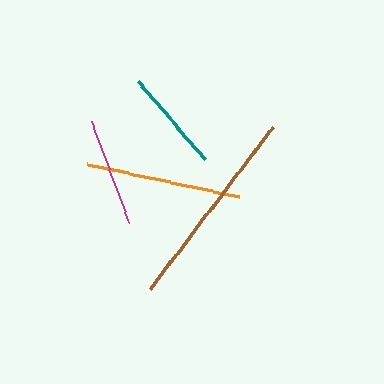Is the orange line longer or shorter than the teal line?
The orange line is longer than the teal line.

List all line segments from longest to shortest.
From longest to shortest: brown, orange, magenta, teal.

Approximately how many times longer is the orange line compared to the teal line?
The orange line is approximately 1.5 times the length of the teal line.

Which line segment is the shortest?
The teal line is the shortest at approximately 103 pixels.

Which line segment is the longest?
The brown line is the longest at approximately 204 pixels.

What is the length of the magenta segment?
The magenta segment is approximately 109 pixels long.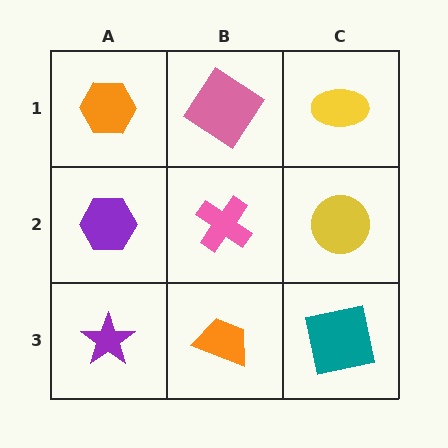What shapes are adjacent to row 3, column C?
A yellow circle (row 2, column C), an orange trapezoid (row 3, column B).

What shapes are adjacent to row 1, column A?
A purple hexagon (row 2, column A), a pink diamond (row 1, column B).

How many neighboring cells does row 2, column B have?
4.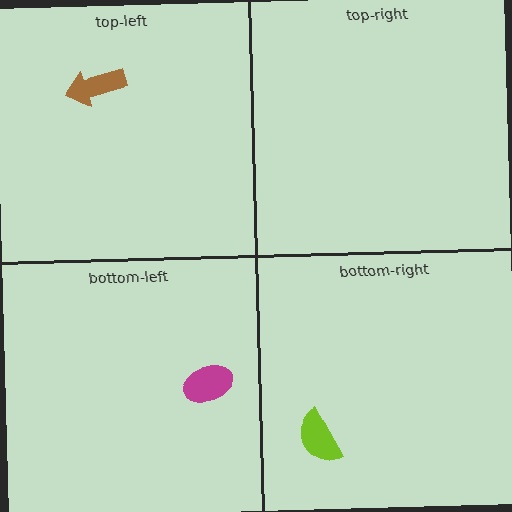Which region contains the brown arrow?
The top-left region.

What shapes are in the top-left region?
The brown arrow.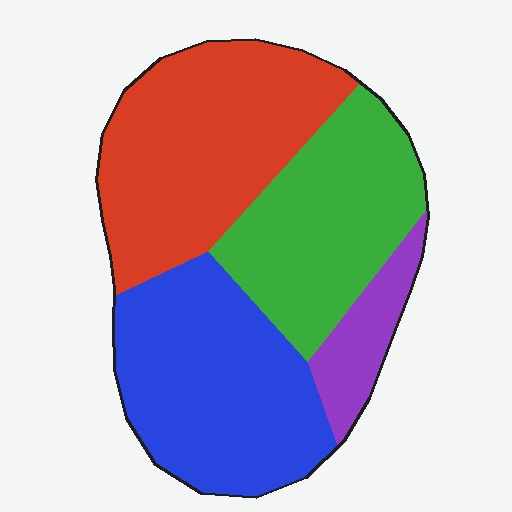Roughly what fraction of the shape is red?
Red covers 33% of the shape.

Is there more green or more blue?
Blue.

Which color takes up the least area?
Purple, at roughly 10%.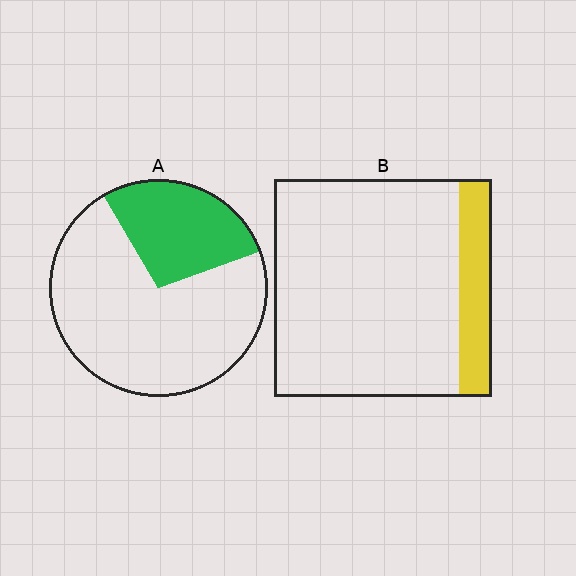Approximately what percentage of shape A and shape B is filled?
A is approximately 30% and B is approximately 15%.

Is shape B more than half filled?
No.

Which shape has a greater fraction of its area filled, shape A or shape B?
Shape A.